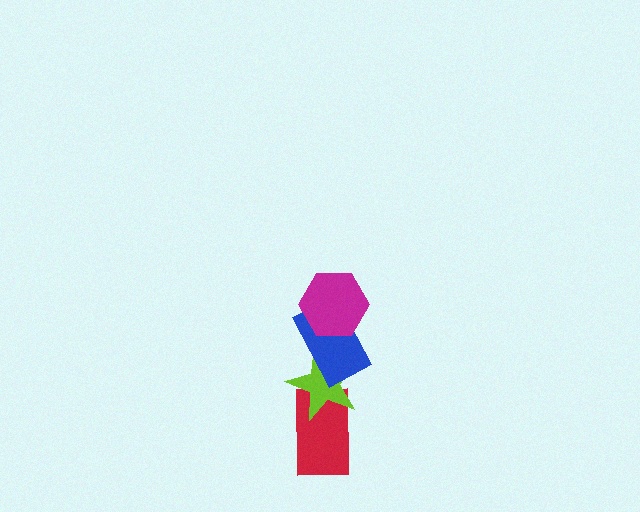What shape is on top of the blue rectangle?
The magenta hexagon is on top of the blue rectangle.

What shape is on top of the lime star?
The blue rectangle is on top of the lime star.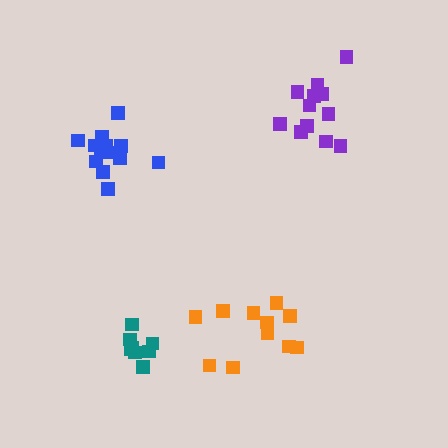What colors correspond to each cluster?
The clusters are colored: blue, teal, orange, purple.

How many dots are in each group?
Group 1: 13 dots, Group 2: 8 dots, Group 3: 11 dots, Group 4: 12 dots (44 total).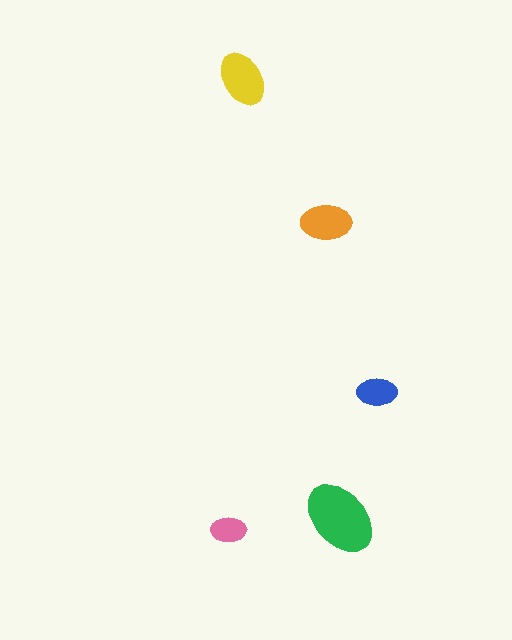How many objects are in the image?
There are 5 objects in the image.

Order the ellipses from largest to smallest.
the green one, the yellow one, the orange one, the blue one, the pink one.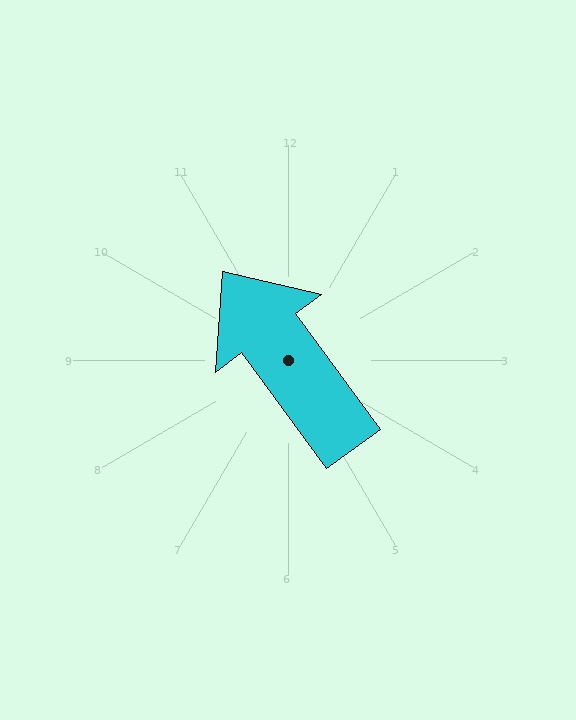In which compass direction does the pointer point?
Northwest.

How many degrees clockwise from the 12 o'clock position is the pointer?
Approximately 324 degrees.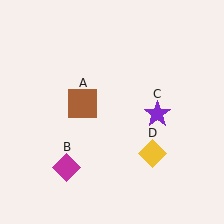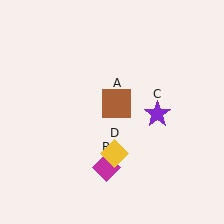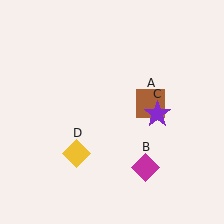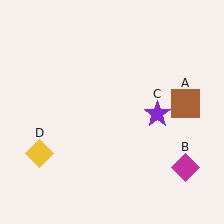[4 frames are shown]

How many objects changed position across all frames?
3 objects changed position: brown square (object A), magenta diamond (object B), yellow diamond (object D).